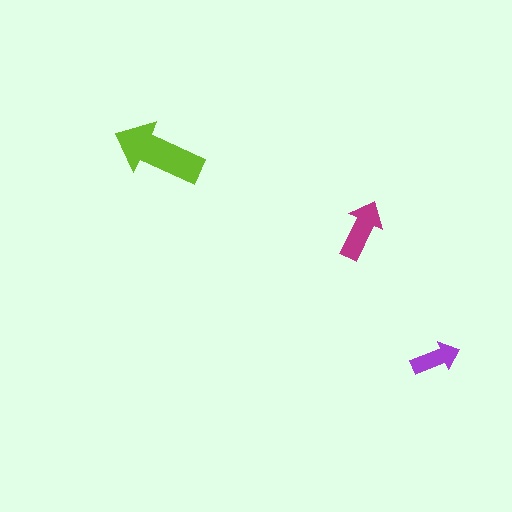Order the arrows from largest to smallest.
the lime one, the magenta one, the purple one.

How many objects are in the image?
There are 3 objects in the image.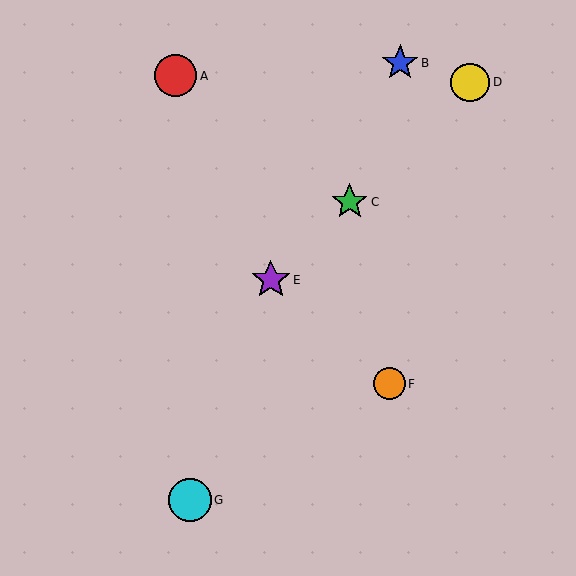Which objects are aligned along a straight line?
Objects C, D, E are aligned along a straight line.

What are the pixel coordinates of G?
Object G is at (190, 500).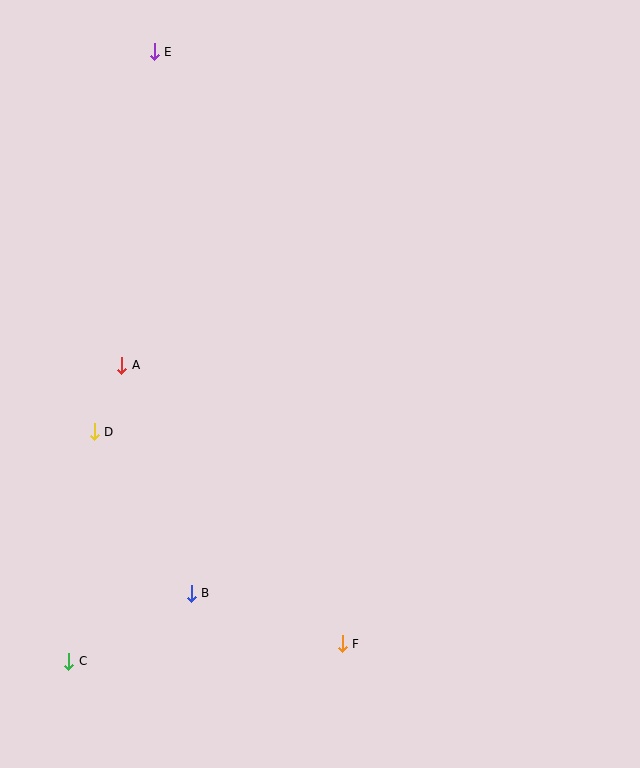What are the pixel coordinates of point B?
Point B is at (191, 593).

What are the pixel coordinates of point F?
Point F is at (342, 644).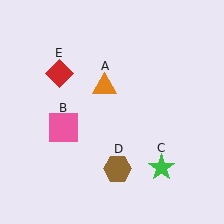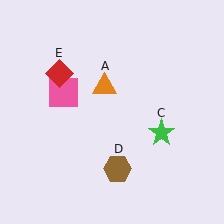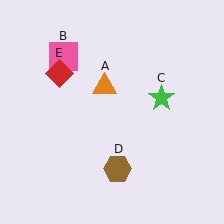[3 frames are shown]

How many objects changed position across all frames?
2 objects changed position: pink square (object B), green star (object C).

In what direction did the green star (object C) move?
The green star (object C) moved up.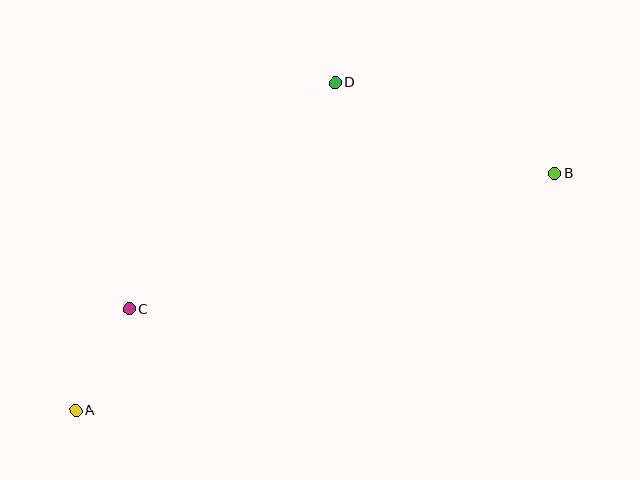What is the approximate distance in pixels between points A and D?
The distance between A and D is approximately 418 pixels.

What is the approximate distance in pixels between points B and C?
The distance between B and C is approximately 446 pixels.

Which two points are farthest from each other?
Points A and B are farthest from each other.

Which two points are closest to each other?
Points A and C are closest to each other.